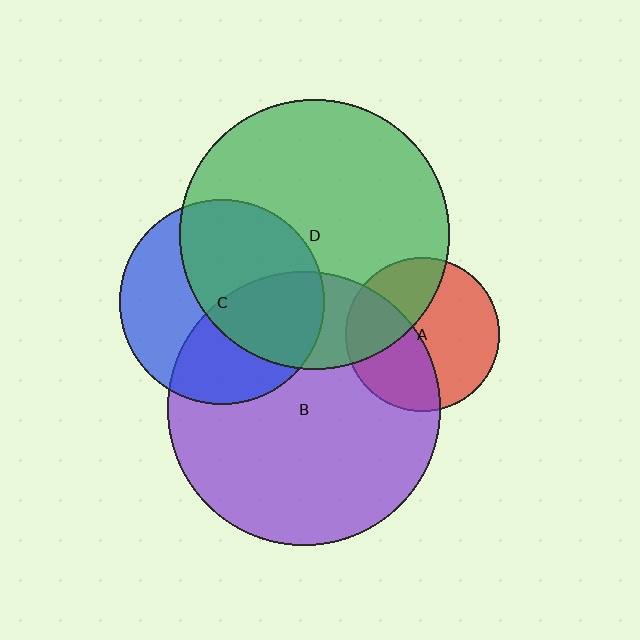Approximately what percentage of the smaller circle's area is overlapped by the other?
Approximately 35%.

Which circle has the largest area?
Circle B (purple).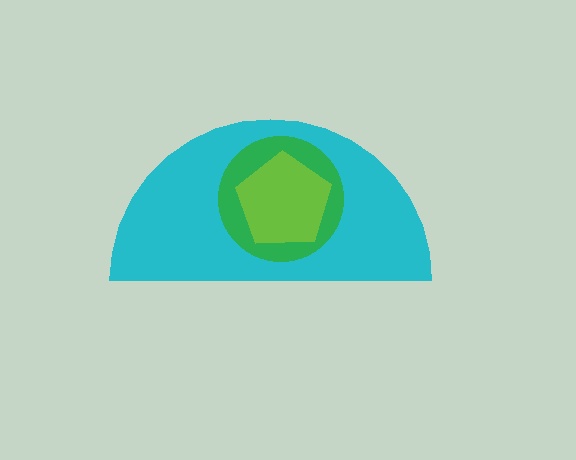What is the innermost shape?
The lime pentagon.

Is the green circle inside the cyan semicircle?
Yes.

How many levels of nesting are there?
3.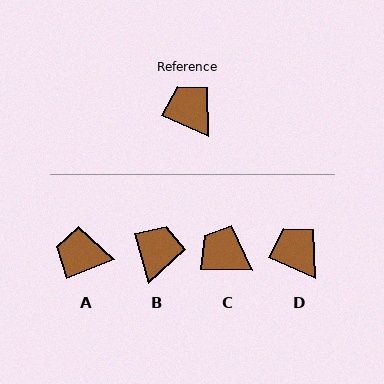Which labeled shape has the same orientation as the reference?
D.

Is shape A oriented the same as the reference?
No, it is off by about 45 degrees.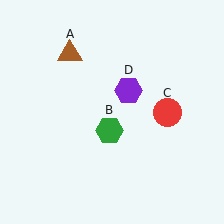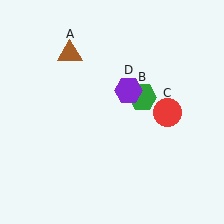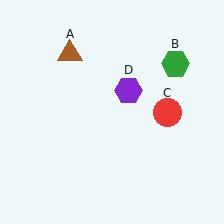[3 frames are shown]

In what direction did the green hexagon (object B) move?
The green hexagon (object B) moved up and to the right.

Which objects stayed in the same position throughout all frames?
Brown triangle (object A) and red circle (object C) and purple hexagon (object D) remained stationary.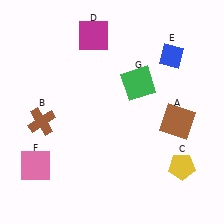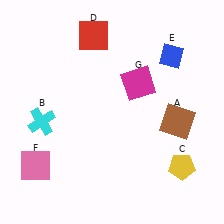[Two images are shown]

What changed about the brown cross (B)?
In Image 1, B is brown. In Image 2, it changed to cyan.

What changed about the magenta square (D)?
In Image 1, D is magenta. In Image 2, it changed to red.